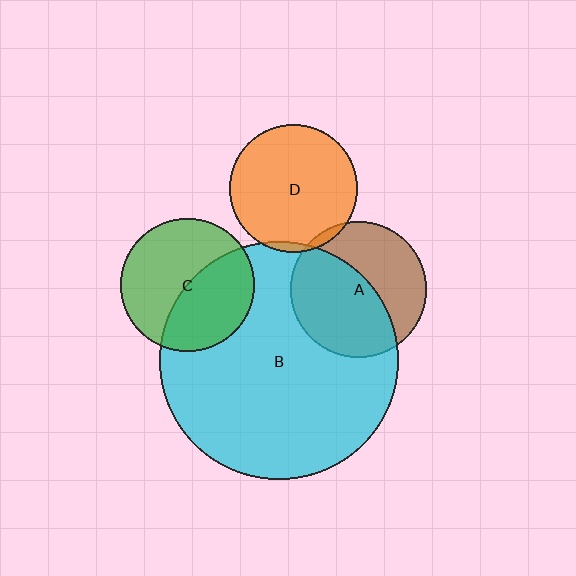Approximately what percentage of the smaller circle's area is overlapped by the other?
Approximately 5%.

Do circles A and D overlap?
Yes.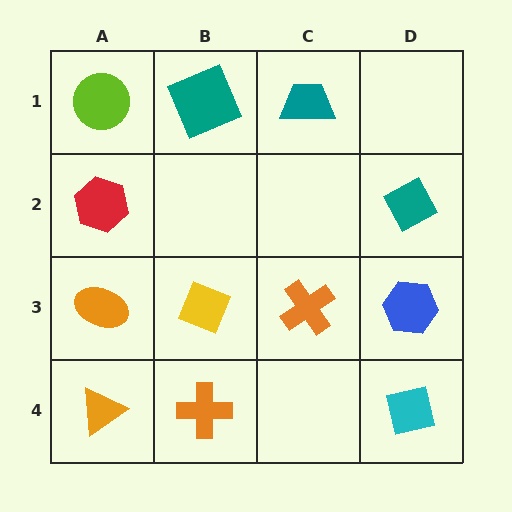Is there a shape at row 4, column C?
No, that cell is empty.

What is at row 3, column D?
A blue hexagon.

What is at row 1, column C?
A teal trapezoid.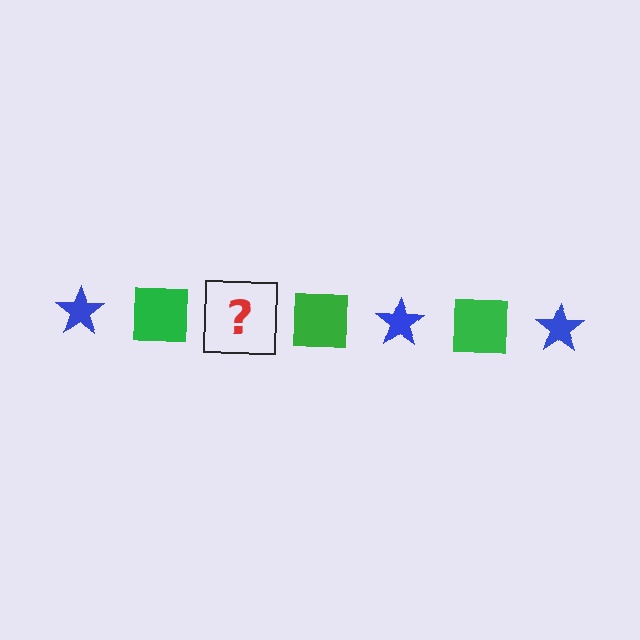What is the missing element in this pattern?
The missing element is a blue star.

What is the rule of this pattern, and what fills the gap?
The rule is that the pattern alternates between blue star and green square. The gap should be filled with a blue star.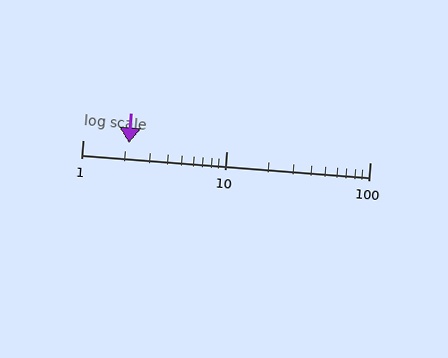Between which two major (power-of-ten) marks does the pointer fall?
The pointer is between 1 and 10.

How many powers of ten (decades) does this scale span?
The scale spans 2 decades, from 1 to 100.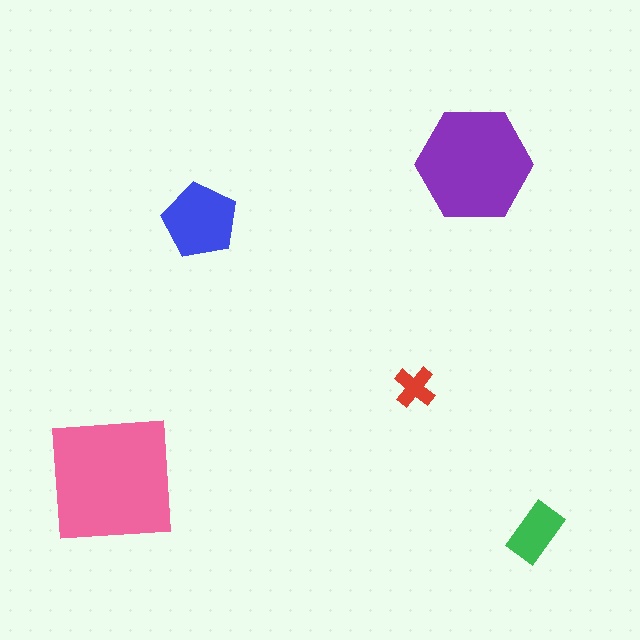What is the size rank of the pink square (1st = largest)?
1st.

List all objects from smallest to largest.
The red cross, the green rectangle, the blue pentagon, the purple hexagon, the pink square.